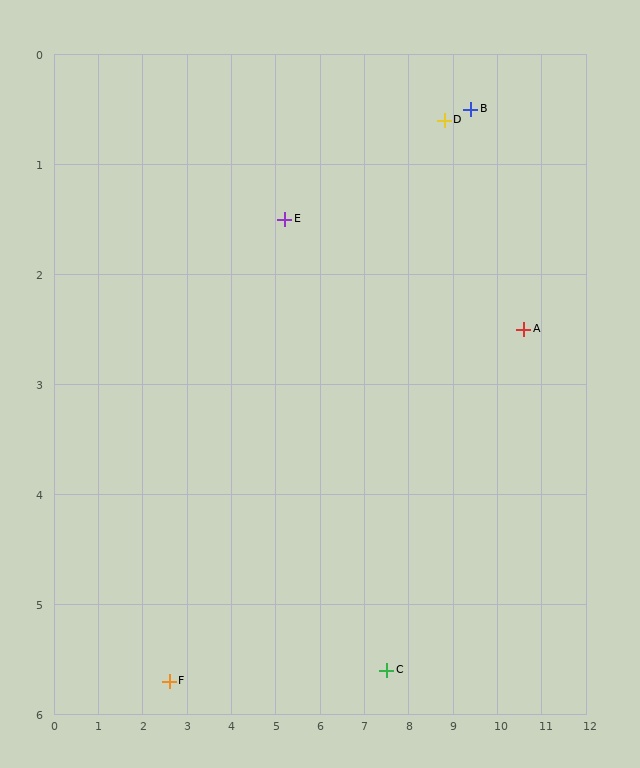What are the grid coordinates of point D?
Point D is at approximately (8.8, 0.6).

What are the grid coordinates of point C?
Point C is at approximately (7.5, 5.6).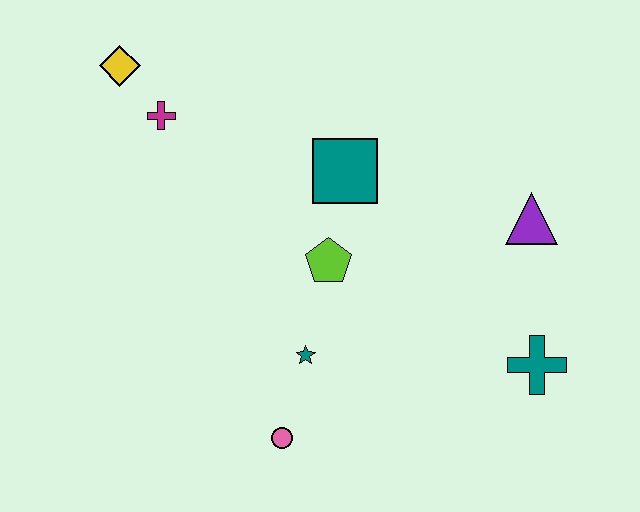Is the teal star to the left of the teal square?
Yes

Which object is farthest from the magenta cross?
The teal cross is farthest from the magenta cross.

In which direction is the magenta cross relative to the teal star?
The magenta cross is above the teal star.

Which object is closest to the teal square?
The lime pentagon is closest to the teal square.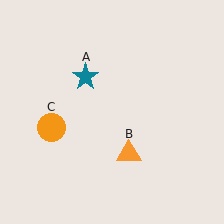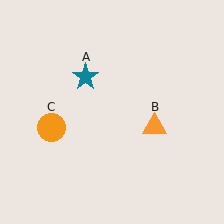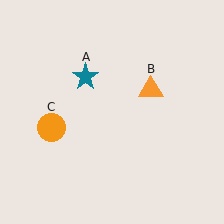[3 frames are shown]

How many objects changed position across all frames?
1 object changed position: orange triangle (object B).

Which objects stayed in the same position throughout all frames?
Teal star (object A) and orange circle (object C) remained stationary.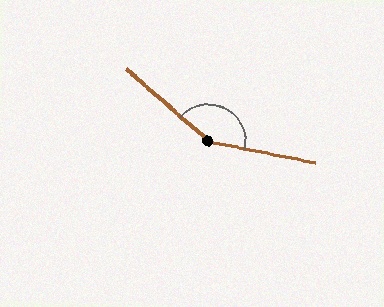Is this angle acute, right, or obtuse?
It is obtuse.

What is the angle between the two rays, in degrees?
Approximately 150 degrees.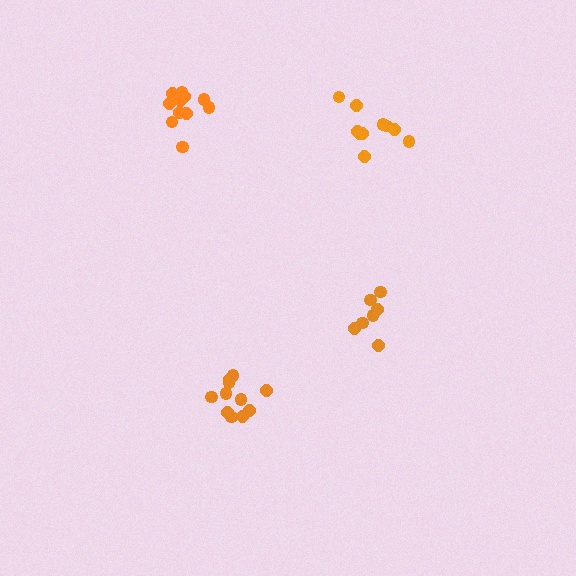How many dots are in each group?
Group 1: 11 dots, Group 2: 11 dots, Group 3: 10 dots, Group 4: 7 dots (39 total).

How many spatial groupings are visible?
There are 4 spatial groupings.